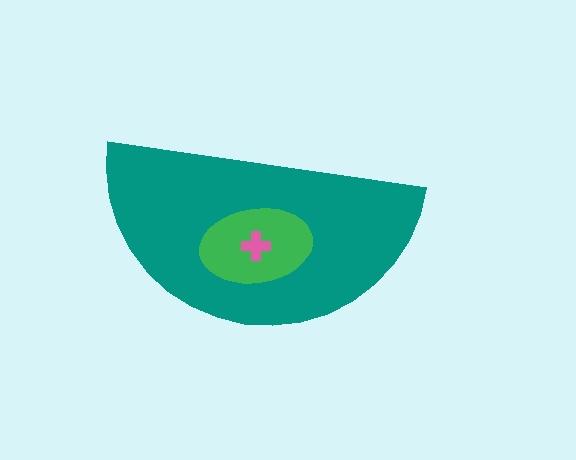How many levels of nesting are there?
3.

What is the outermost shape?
The teal semicircle.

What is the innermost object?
The pink cross.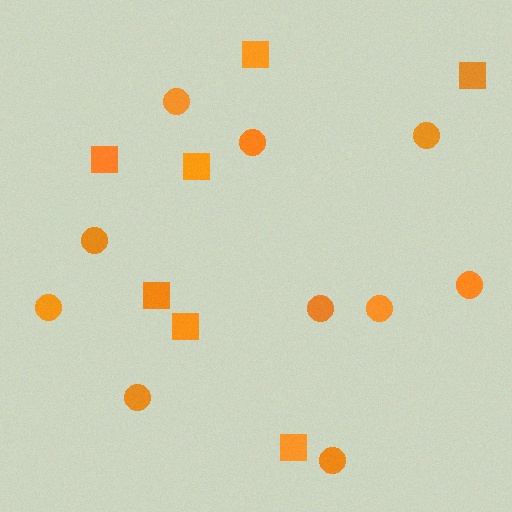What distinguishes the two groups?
There are 2 groups: one group of circles (10) and one group of squares (7).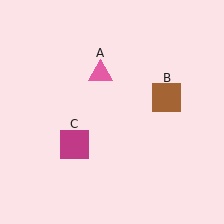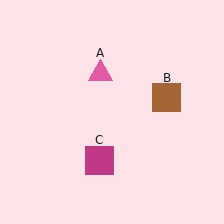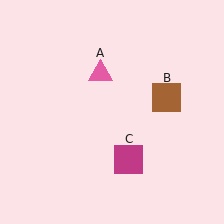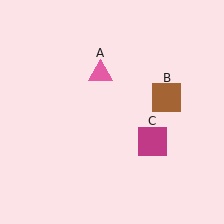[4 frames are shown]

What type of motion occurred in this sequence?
The magenta square (object C) rotated counterclockwise around the center of the scene.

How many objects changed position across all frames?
1 object changed position: magenta square (object C).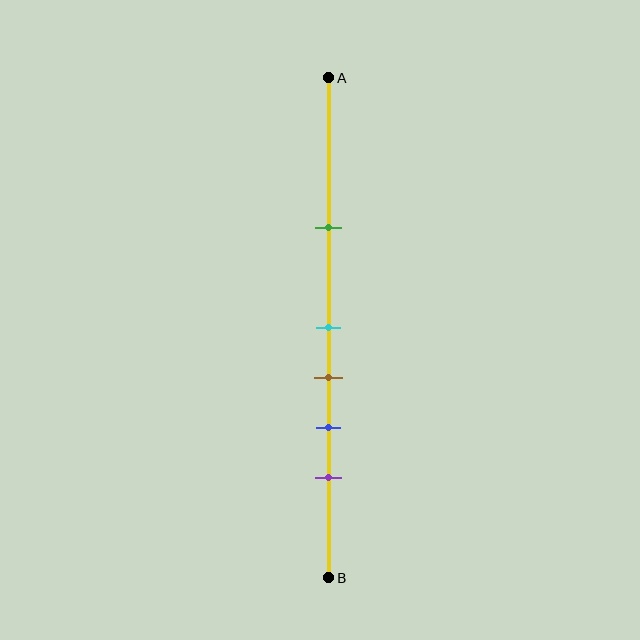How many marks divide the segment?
There are 5 marks dividing the segment.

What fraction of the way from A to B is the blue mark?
The blue mark is approximately 70% (0.7) of the way from A to B.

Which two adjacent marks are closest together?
The cyan and brown marks are the closest adjacent pair.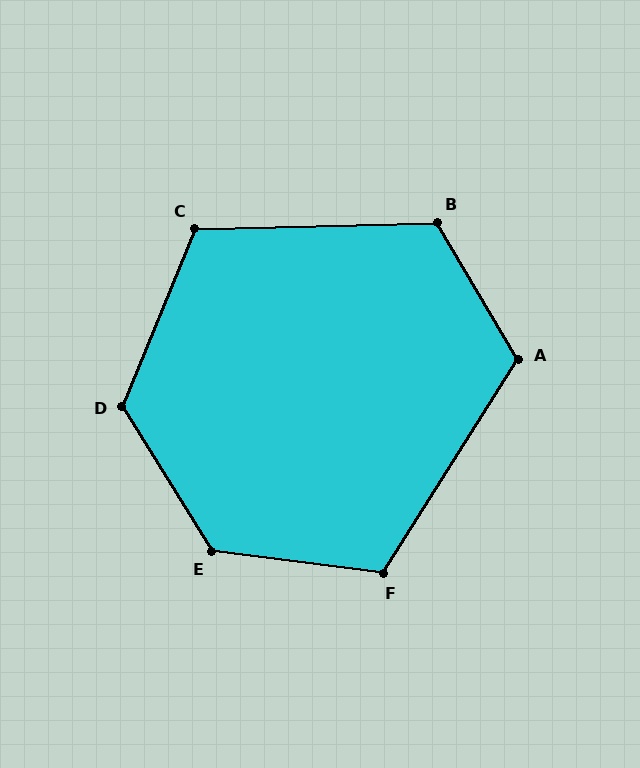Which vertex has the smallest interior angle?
C, at approximately 114 degrees.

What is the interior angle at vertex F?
Approximately 115 degrees (obtuse).